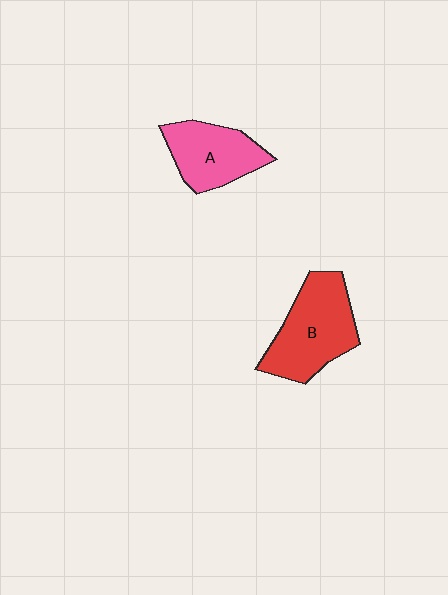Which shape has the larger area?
Shape B (red).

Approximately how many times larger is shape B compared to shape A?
Approximately 1.3 times.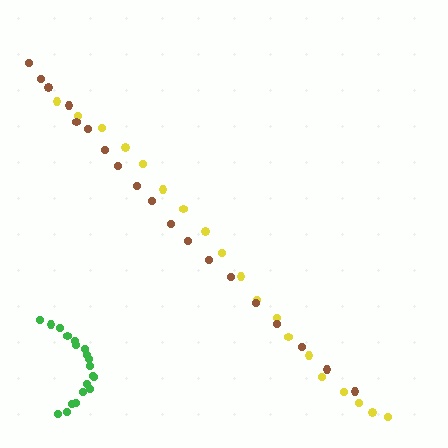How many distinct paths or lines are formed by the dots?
There are 3 distinct paths.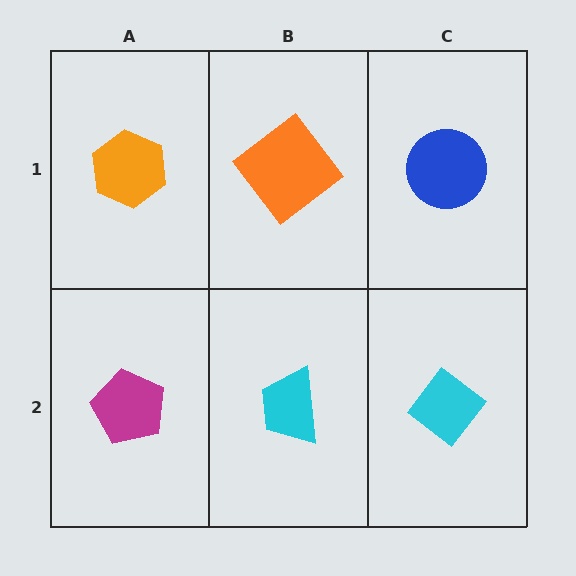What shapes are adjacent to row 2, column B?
An orange diamond (row 1, column B), a magenta pentagon (row 2, column A), a cyan diamond (row 2, column C).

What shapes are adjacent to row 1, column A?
A magenta pentagon (row 2, column A), an orange diamond (row 1, column B).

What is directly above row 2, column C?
A blue circle.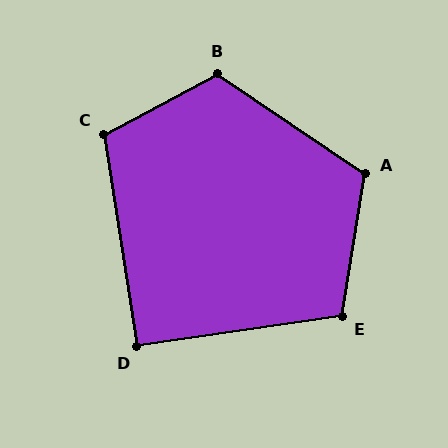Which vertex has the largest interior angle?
B, at approximately 118 degrees.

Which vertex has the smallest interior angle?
D, at approximately 91 degrees.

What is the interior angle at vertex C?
Approximately 109 degrees (obtuse).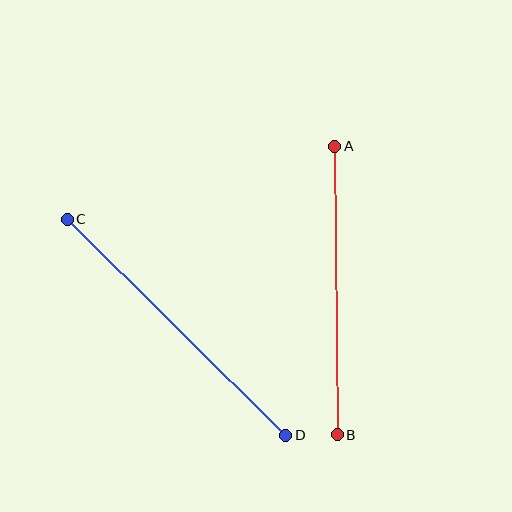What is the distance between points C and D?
The distance is approximately 307 pixels.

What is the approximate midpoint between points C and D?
The midpoint is at approximately (176, 327) pixels.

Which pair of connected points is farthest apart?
Points C and D are farthest apart.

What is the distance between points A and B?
The distance is approximately 289 pixels.